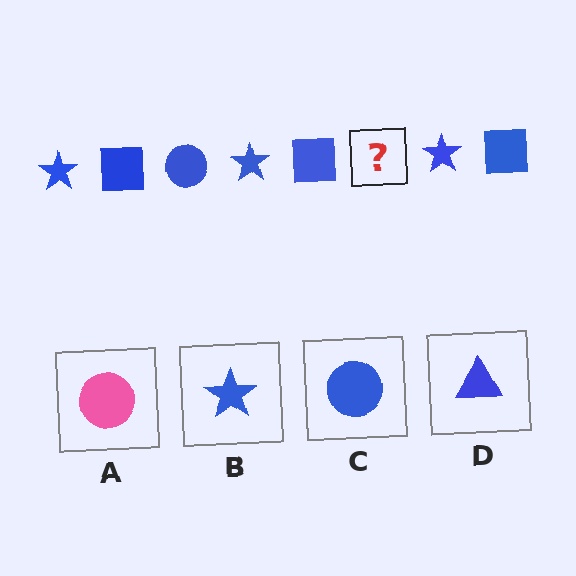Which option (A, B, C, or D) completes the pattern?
C.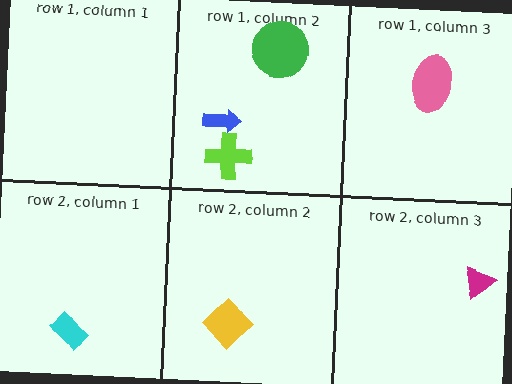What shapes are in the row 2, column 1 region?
The cyan rectangle.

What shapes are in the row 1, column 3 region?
The pink ellipse.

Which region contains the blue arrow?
The row 1, column 2 region.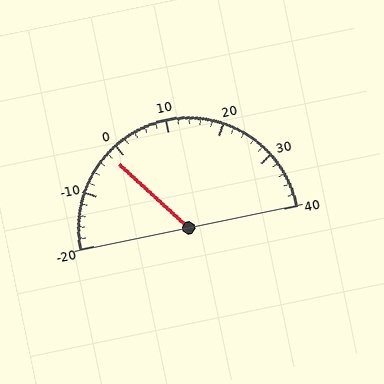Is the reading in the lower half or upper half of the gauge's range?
The reading is in the lower half of the range (-20 to 40).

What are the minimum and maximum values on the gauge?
The gauge ranges from -20 to 40.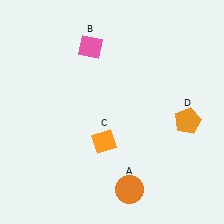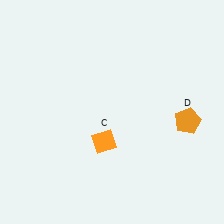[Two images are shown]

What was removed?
The pink diamond (B), the orange circle (A) were removed in Image 2.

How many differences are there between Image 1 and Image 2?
There are 2 differences between the two images.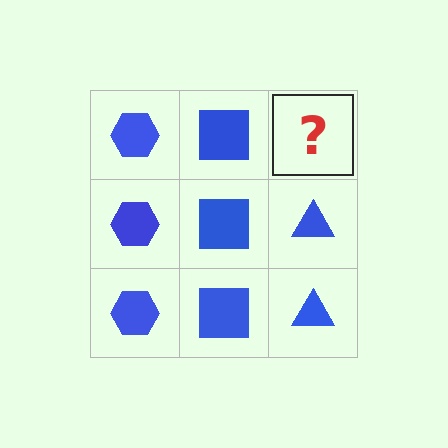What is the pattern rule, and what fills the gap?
The rule is that each column has a consistent shape. The gap should be filled with a blue triangle.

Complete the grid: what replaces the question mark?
The question mark should be replaced with a blue triangle.